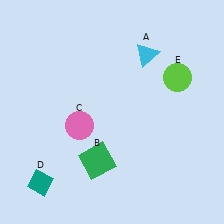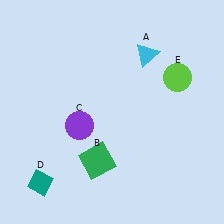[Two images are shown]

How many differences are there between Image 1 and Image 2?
There is 1 difference between the two images.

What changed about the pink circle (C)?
In Image 1, C is pink. In Image 2, it changed to purple.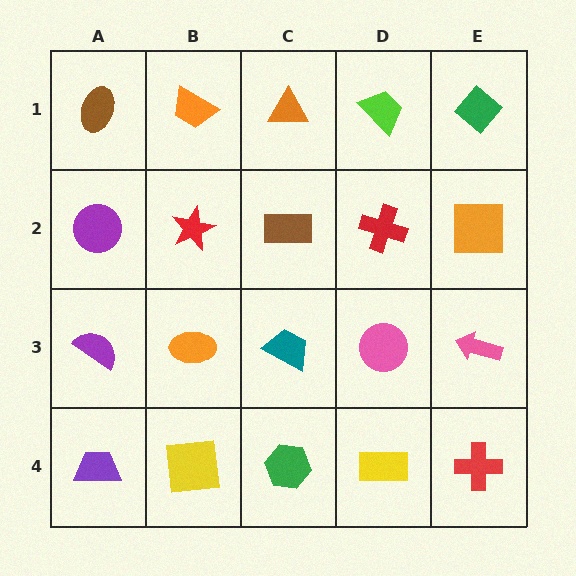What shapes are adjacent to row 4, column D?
A pink circle (row 3, column D), a green hexagon (row 4, column C), a red cross (row 4, column E).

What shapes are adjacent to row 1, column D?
A red cross (row 2, column D), an orange triangle (row 1, column C), a green diamond (row 1, column E).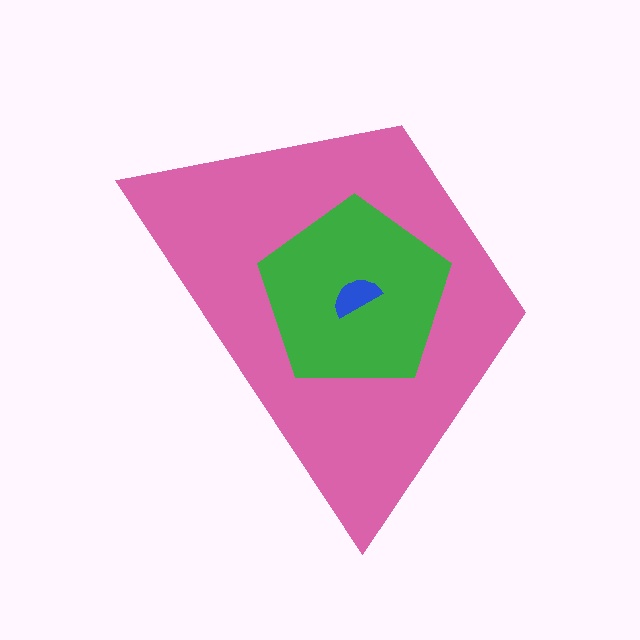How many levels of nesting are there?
3.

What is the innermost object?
The blue semicircle.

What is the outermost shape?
The pink trapezoid.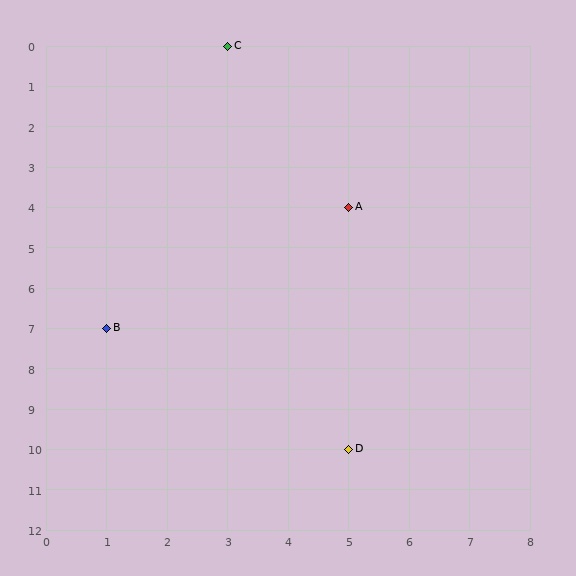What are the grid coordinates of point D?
Point D is at grid coordinates (5, 10).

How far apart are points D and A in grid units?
Points D and A are 6 rows apart.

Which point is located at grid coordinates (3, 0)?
Point C is at (3, 0).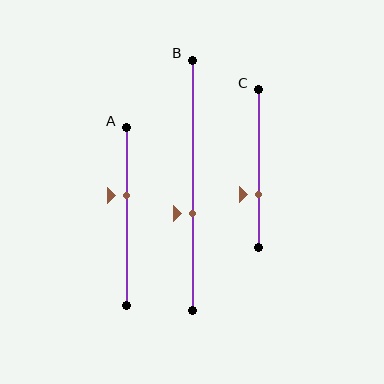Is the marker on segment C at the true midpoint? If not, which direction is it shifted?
No, the marker on segment C is shifted downward by about 17% of the segment length.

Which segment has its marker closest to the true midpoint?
Segment B has its marker closest to the true midpoint.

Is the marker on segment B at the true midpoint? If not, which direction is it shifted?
No, the marker on segment B is shifted downward by about 11% of the segment length.